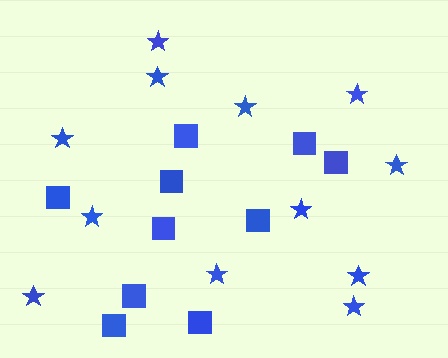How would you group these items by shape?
There are 2 groups: one group of stars (12) and one group of squares (10).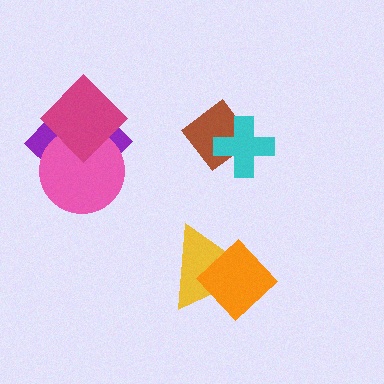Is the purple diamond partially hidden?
Yes, it is partially covered by another shape.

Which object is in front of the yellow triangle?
The orange diamond is in front of the yellow triangle.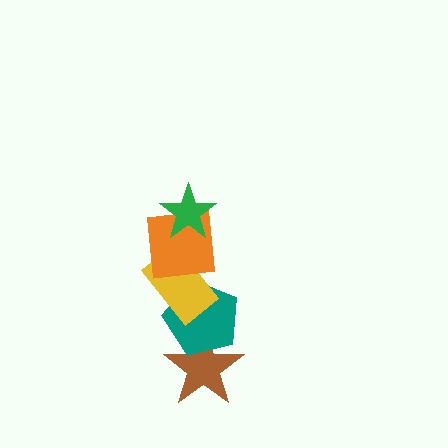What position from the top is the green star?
The green star is 1st from the top.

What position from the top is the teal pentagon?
The teal pentagon is 4th from the top.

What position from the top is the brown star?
The brown star is 5th from the top.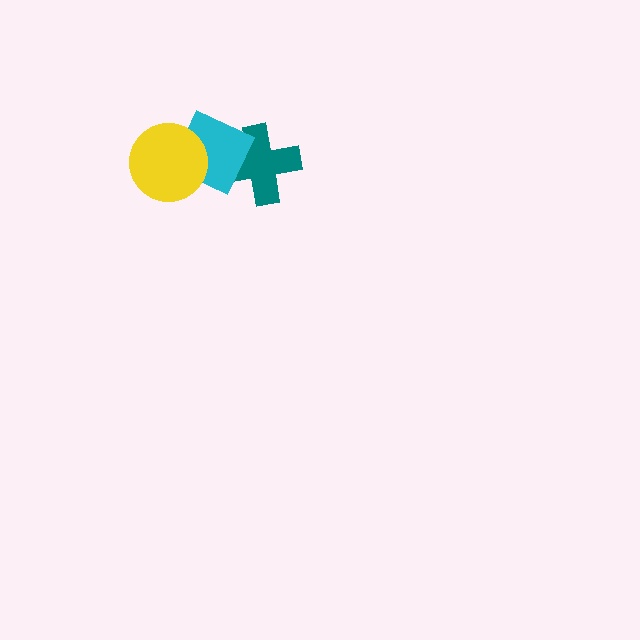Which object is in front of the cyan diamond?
The yellow circle is in front of the cyan diamond.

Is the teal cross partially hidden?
Yes, it is partially covered by another shape.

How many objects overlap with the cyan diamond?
2 objects overlap with the cyan diamond.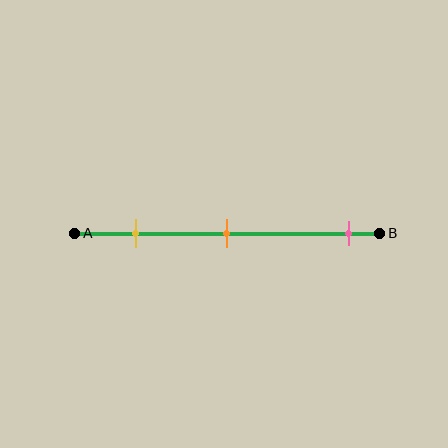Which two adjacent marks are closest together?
The yellow and orange marks are the closest adjacent pair.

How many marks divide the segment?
There are 3 marks dividing the segment.